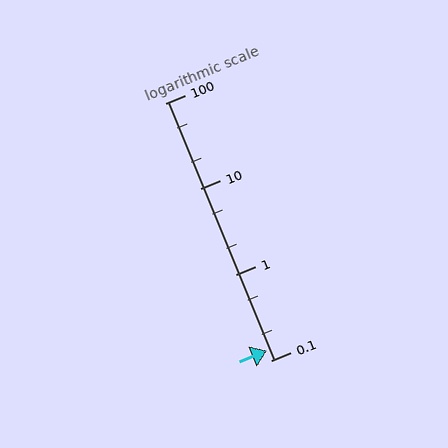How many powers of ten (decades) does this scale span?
The scale spans 3 decades, from 0.1 to 100.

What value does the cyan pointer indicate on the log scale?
The pointer indicates approximately 0.13.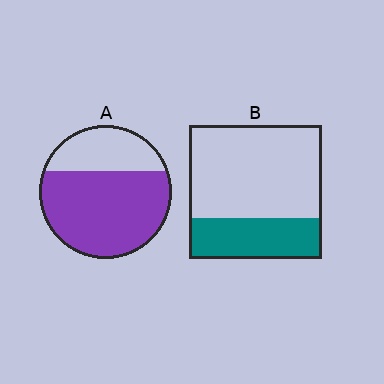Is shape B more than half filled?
No.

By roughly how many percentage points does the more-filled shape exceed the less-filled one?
By roughly 40 percentage points (A over B).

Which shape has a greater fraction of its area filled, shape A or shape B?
Shape A.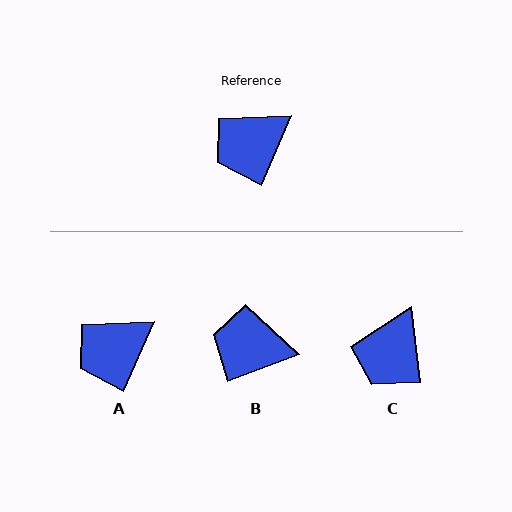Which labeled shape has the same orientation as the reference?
A.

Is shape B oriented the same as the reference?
No, it is off by about 46 degrees.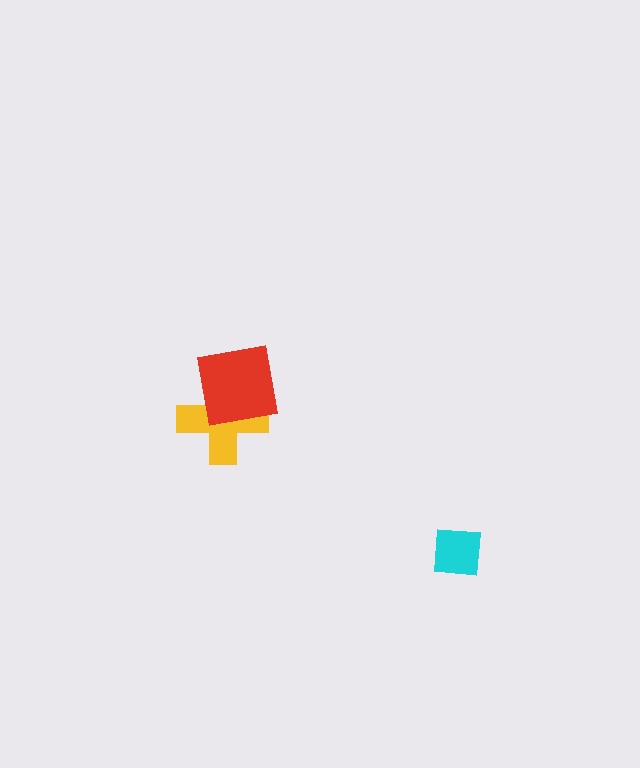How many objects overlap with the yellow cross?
1 object overlaps with the yellow cross.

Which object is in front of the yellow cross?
The red square is in front of the yellow cross.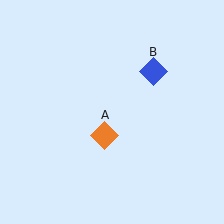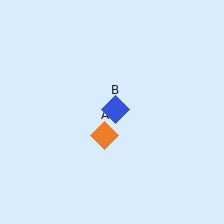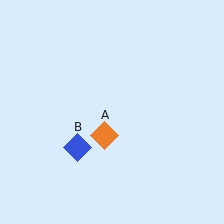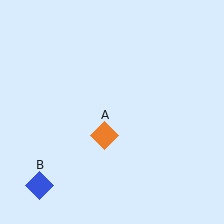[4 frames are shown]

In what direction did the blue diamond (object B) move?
The blue diamond (object B) moved down and to the left.